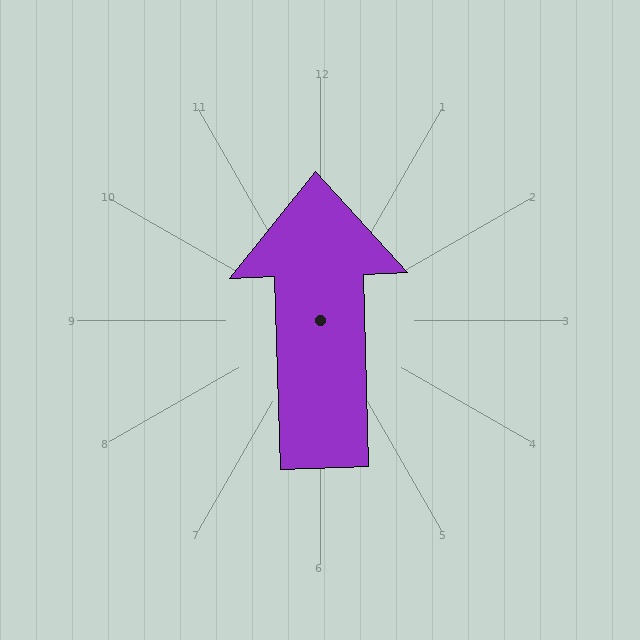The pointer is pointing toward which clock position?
Roughly 12 o'clock.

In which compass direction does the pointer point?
North.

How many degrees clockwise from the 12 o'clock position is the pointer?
Approximately 358 degrees.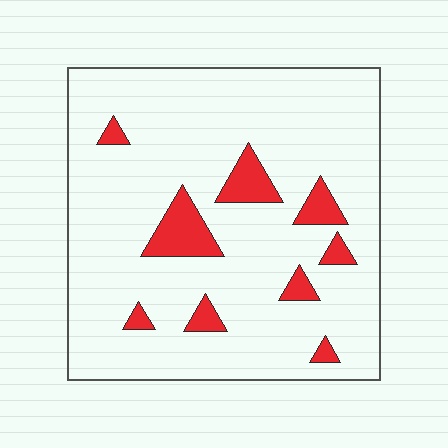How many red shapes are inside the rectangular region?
9.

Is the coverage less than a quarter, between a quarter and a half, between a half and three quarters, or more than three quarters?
Less than a quarter.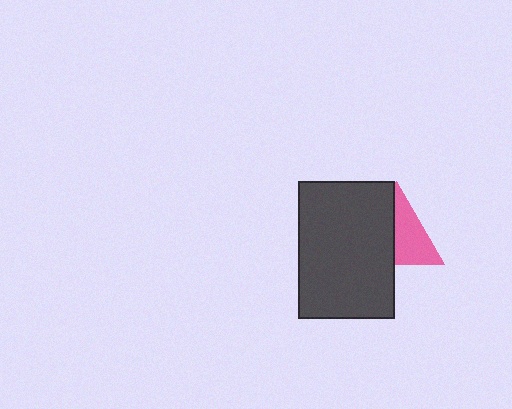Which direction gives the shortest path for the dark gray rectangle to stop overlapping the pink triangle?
Moving left gives the shortest separation.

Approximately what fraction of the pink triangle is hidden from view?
Roughly 48% of the pink triangle is hidden behind the dark gray rectangle.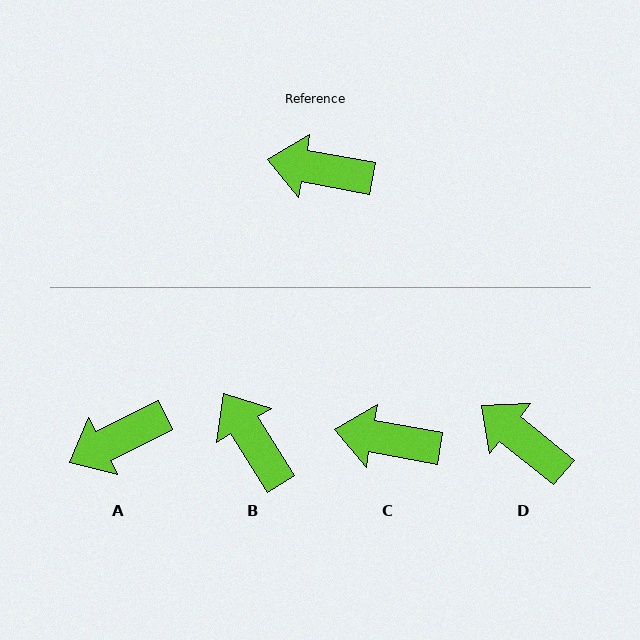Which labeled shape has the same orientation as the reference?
C.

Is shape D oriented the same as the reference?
No, it is off by about 29 degrees.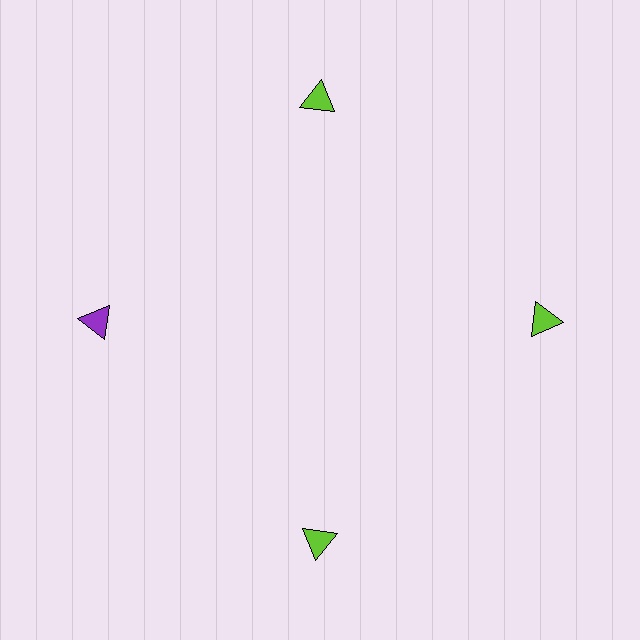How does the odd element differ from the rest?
It has a different color: purple instead of lime.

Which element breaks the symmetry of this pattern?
The purple triangle at roughly the 9 o'clock position breaks the symmetry. All other shapes are lime triangles.